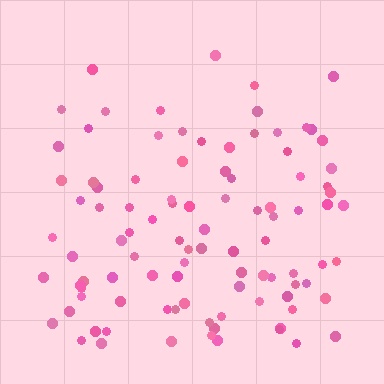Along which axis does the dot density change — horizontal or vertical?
Vertical.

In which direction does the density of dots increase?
From top to bottom, with the bottom side densest.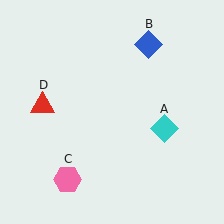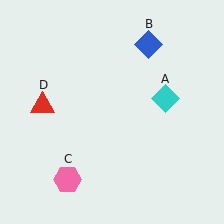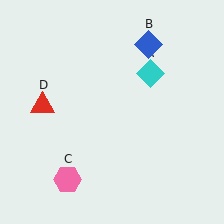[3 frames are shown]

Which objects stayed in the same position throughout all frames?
Blue diamond (object B) and pink hexagon (object C) and red triangle (object D) remained stationary.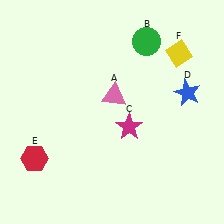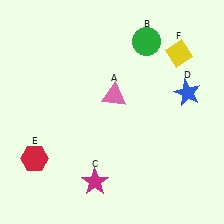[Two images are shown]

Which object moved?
The magenta star (C) moved down.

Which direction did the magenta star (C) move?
The magenta star (C) moved down.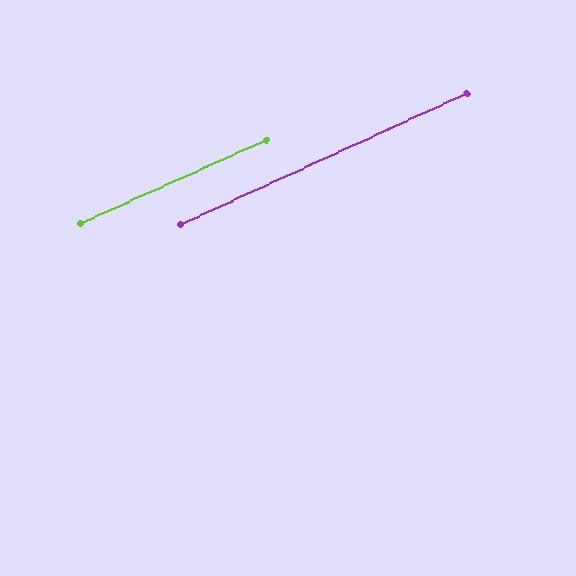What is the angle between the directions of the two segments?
Approximately 1 degree.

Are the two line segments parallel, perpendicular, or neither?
Parallel — their directions differ by only 0.6°.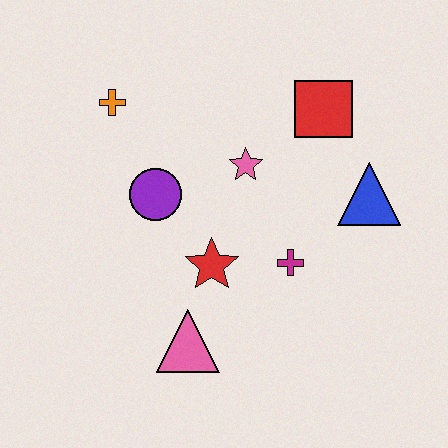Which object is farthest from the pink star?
The pink triangle is farthest from the pink star.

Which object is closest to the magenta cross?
The red star is closest to the magenta cross.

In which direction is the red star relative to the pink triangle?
The red star is above the pink triangle.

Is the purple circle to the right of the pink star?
No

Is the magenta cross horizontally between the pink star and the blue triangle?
Yes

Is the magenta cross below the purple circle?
Yes